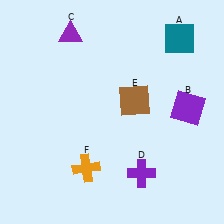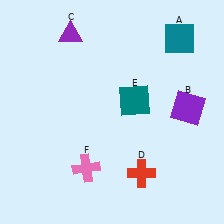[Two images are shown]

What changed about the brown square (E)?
In Image 1, E is brown. In Image 2, it changed to teal.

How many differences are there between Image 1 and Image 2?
There are 3 differences between the two images.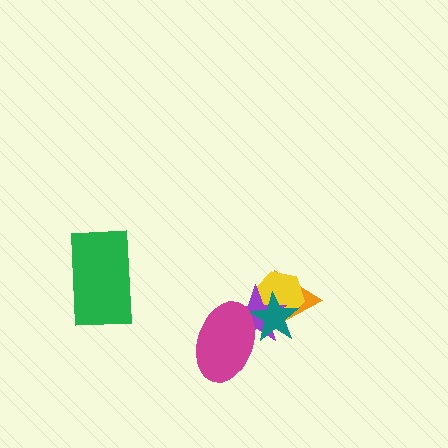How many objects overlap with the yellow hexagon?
3 objects overlap with the yellow hexagon.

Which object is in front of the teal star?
The magenta ellipse is in front of the teal star.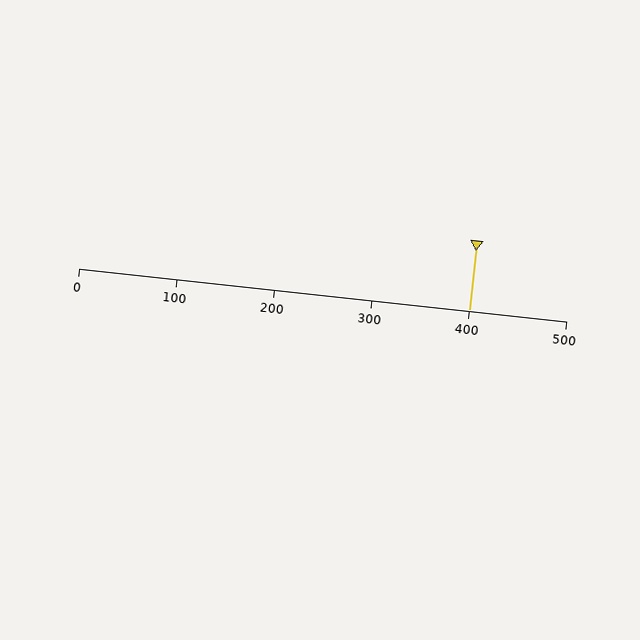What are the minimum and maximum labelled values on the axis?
The axis runs from 0 to 500.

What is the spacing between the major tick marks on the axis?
The major ticks are spaced 100 apart.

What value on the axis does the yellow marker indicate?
The marker indicates approximately 400.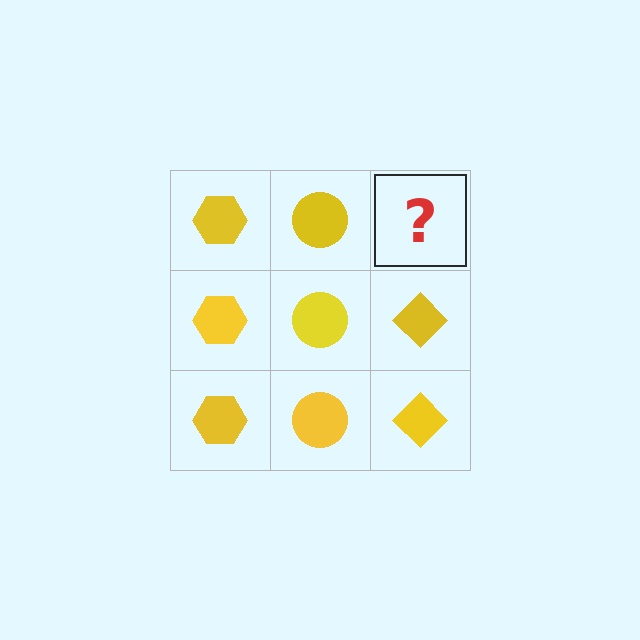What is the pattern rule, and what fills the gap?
The rule is that each column has a consistent shape. The gap should be filled with a yellow diamond.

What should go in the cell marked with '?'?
The missing cell should contain a yellow diamond.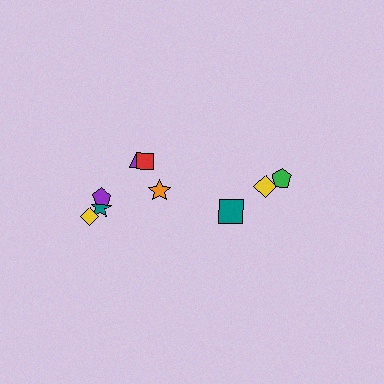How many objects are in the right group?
There are 3 objects.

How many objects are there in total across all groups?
There are 9 objects.